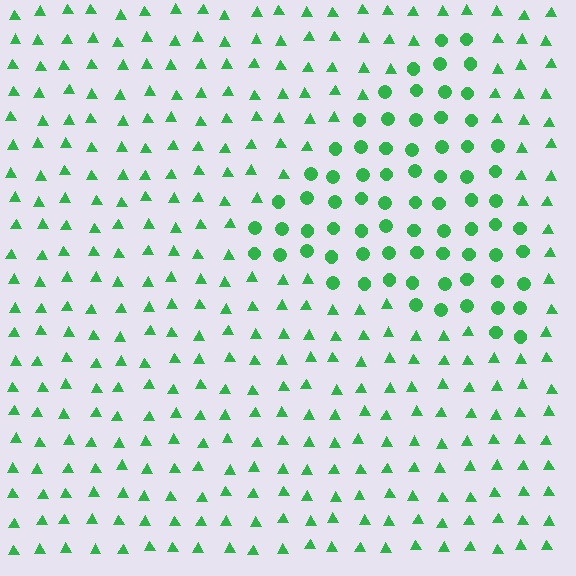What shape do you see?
I see a triangle.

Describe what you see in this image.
The image is filled with small green elements arranged in a uniform grid. A triangle-shaped region contains circles, while the surrounding area contains triangles. The boundary is defined purely by the change in element shape.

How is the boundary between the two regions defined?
The boundary is defined by a change in element shape: circles inside vs. triangles outside. All elements share the same color and spacing.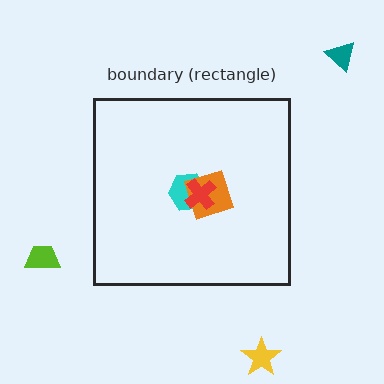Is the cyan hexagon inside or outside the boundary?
Inside.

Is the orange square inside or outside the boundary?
Inside.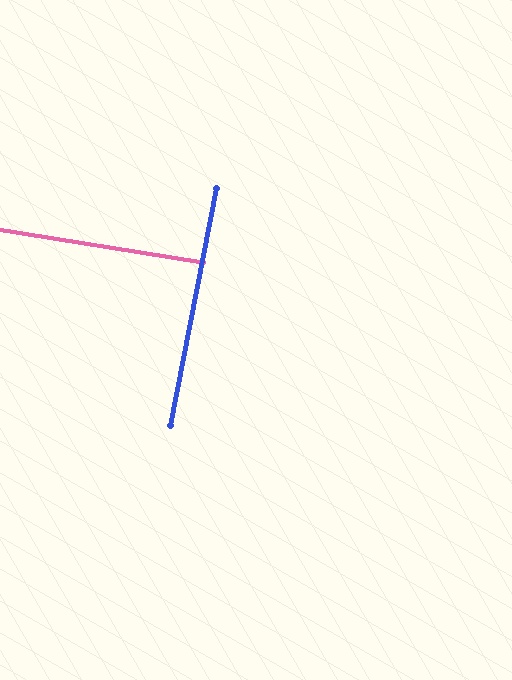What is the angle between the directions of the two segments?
Approximately 88 degrees.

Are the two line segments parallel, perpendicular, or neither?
Perpendicular — they meet at approximately 88°.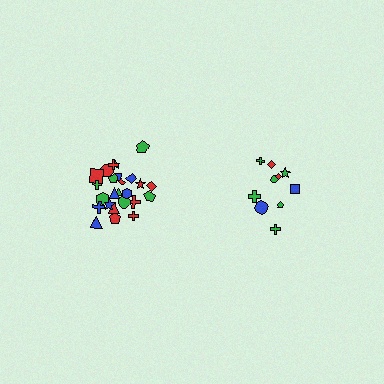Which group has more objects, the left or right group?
The left group.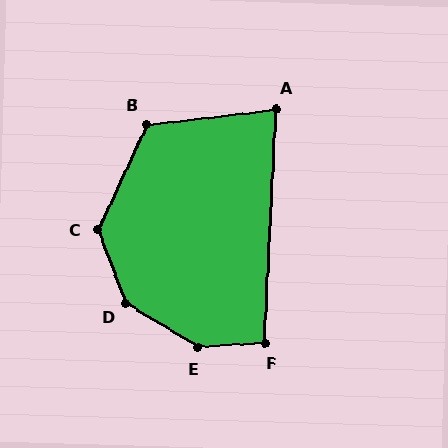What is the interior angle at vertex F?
Approximately 96 degrees (obtuse).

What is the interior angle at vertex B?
Approximately 121 degrees (obtuse).